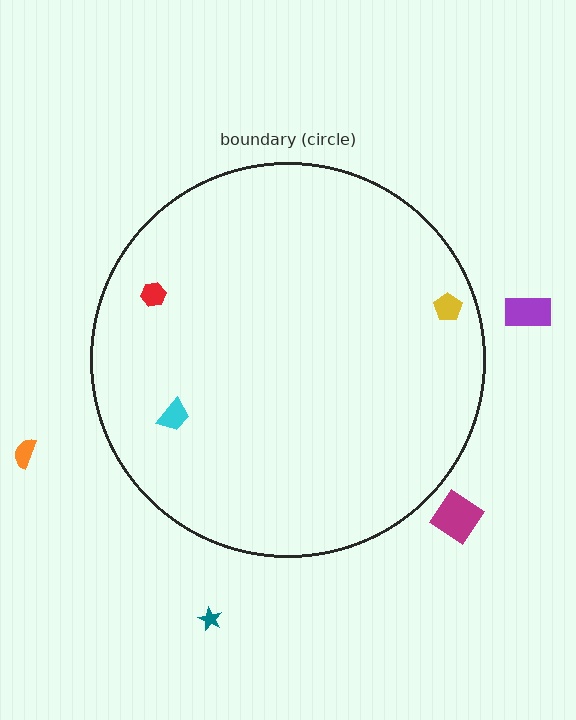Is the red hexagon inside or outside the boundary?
Inside.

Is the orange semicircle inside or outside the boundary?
Outside.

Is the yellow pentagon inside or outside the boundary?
Inside.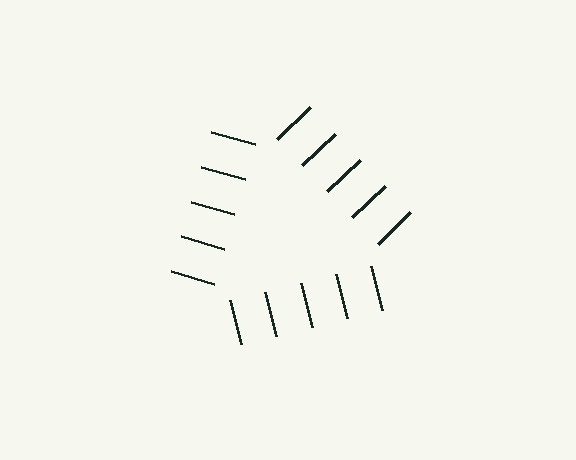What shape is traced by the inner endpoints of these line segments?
An illusory triangle — the line segments terminate on its edges but no continuous stroke is drawn.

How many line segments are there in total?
15 — 5 along each of the 3 edges.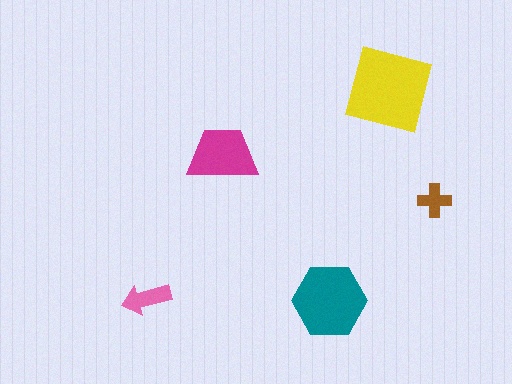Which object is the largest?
The yellow square.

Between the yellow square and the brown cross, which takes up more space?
The yellow square.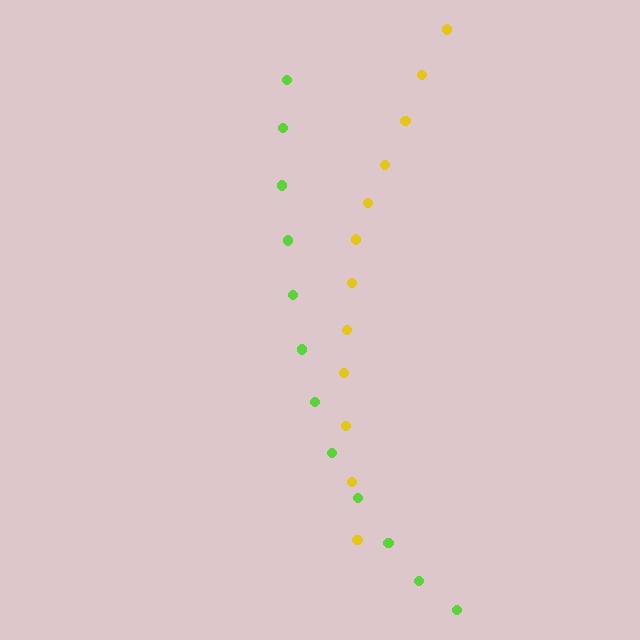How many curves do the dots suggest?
There are 2 distinct paths.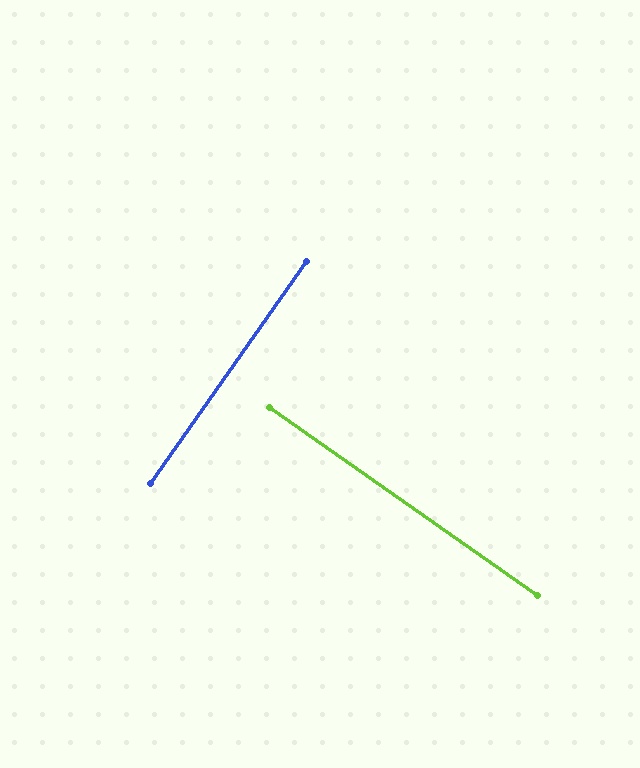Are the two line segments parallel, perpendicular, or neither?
Perpendicular — they meet at approximately 90°.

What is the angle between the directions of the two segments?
Approximately 90 degrees.